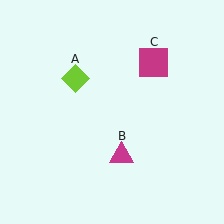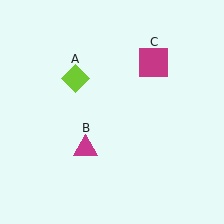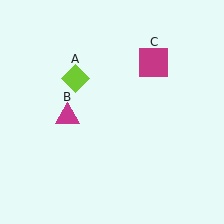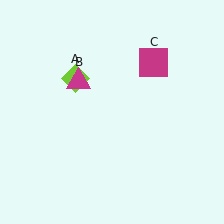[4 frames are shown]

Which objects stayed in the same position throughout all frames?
Lime diamond (object A) and magenta square (object C) remained stationary.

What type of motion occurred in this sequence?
The magenta triangle (object B) rotated clockwise around the center of the scene.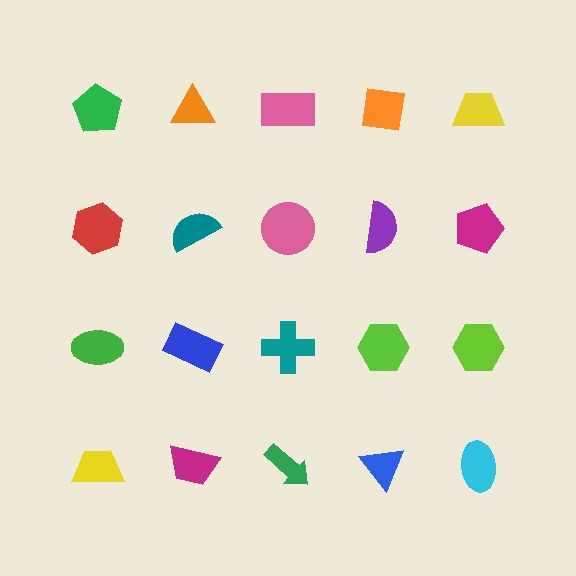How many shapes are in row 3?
5 shapes.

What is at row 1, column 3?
A pink rectangle.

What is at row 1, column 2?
An orange triangle.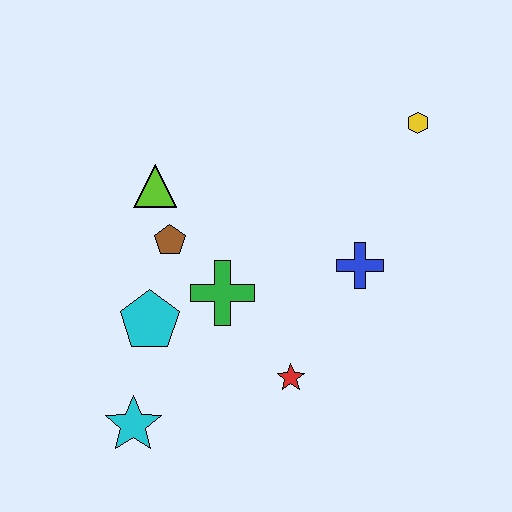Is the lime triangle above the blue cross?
Yes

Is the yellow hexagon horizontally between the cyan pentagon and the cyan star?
No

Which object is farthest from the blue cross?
The cyan star is farthest from the blue cross.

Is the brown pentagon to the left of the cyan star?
No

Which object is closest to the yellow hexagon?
The blue cross is closest to the yellow hexagon.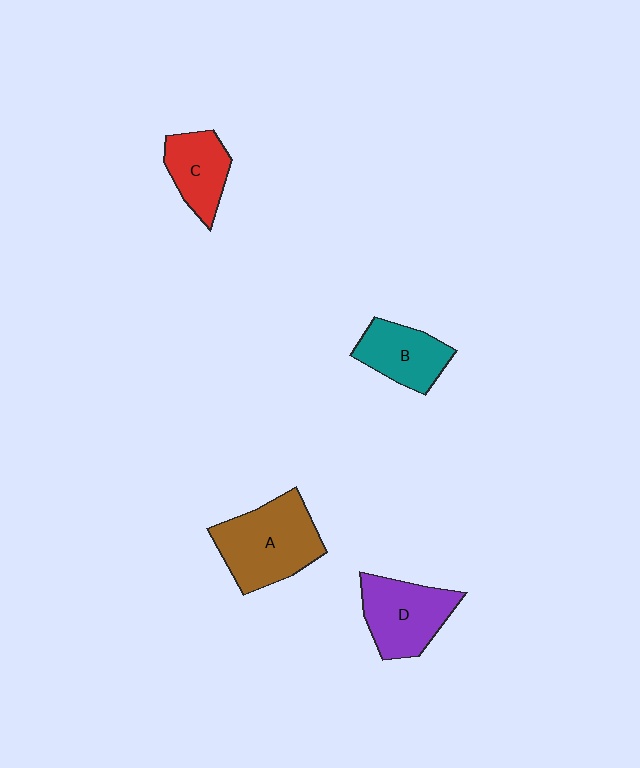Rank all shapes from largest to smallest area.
From largest to smallest: A (brown), D (purple), B (teal), C (red).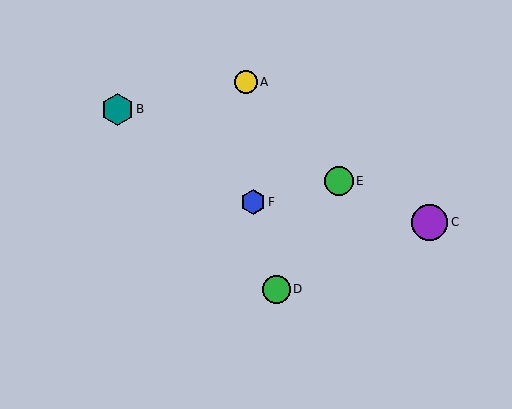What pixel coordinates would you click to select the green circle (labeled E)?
Click at (339, 181) to select the green circle E.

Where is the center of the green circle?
The center of the green circle is at (276, 289).